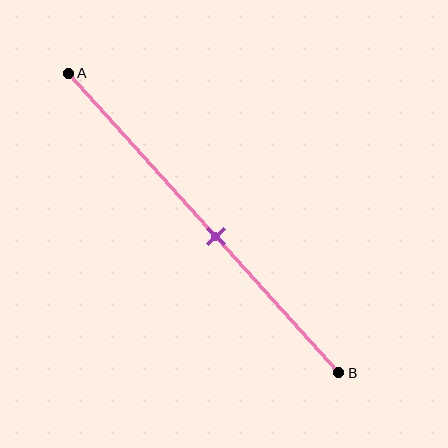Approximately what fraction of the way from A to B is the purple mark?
The purple mark is approximately 55% of the way from A to B.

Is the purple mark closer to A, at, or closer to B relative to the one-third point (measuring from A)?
The purple mark is closer to point B than the one-third point of segment AB.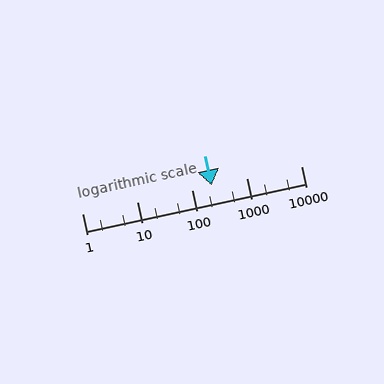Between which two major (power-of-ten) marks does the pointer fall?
The pointer is between 100 and 1000.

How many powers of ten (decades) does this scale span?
The scale spans 4 decades, from 1 to 10000.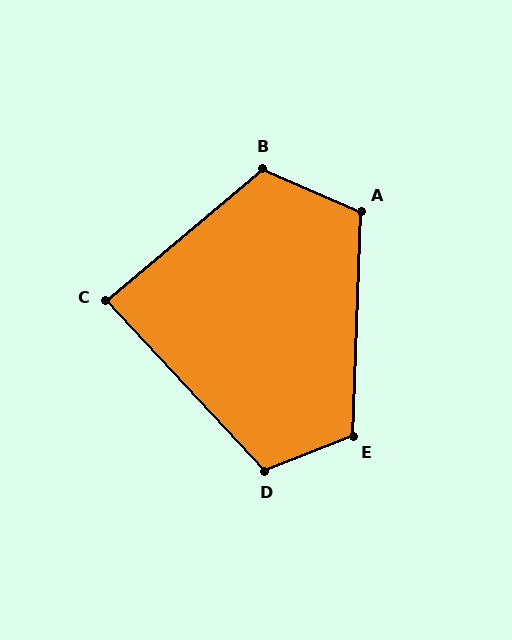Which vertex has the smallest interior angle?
C, at approximately 87 degrees.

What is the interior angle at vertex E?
Approximately 114 degrees (obtuse).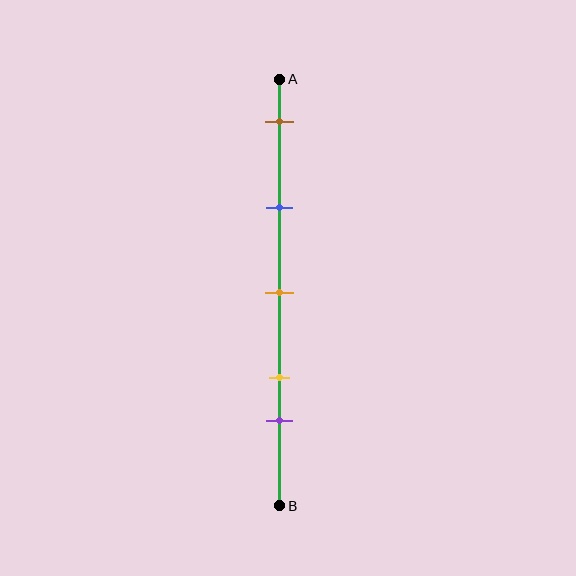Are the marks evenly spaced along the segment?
No, the marks are not evenly spaced.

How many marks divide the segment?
There are 5 marks dividing the segment.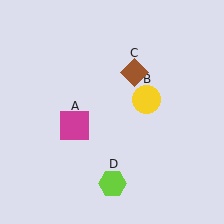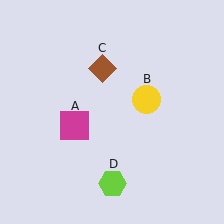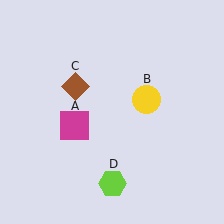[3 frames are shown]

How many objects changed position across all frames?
1 object changed position: brown diamond (object C).